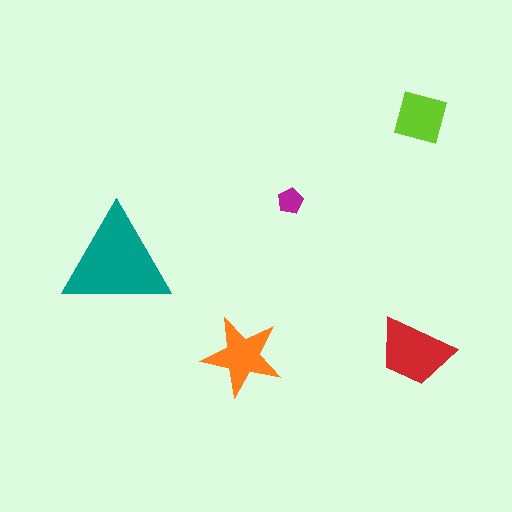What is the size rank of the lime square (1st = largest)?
4th.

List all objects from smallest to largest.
The magenta pentagon, the lime square, the orange star, the red trapezoid, the teal triangle.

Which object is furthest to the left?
The teal triangle is leftmost.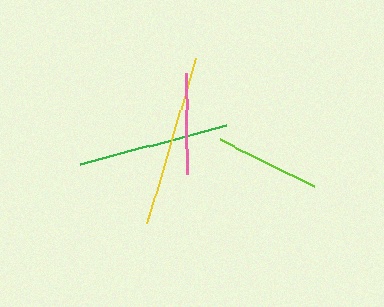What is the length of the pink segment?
The pink segment is approximately 100 pixels long.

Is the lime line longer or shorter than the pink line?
The lime line is longer than the pink line.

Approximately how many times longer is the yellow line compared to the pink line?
The yellow line is approximately 1.7 times the length of the pink line.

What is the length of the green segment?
The green segment is approximately 152 pixels long.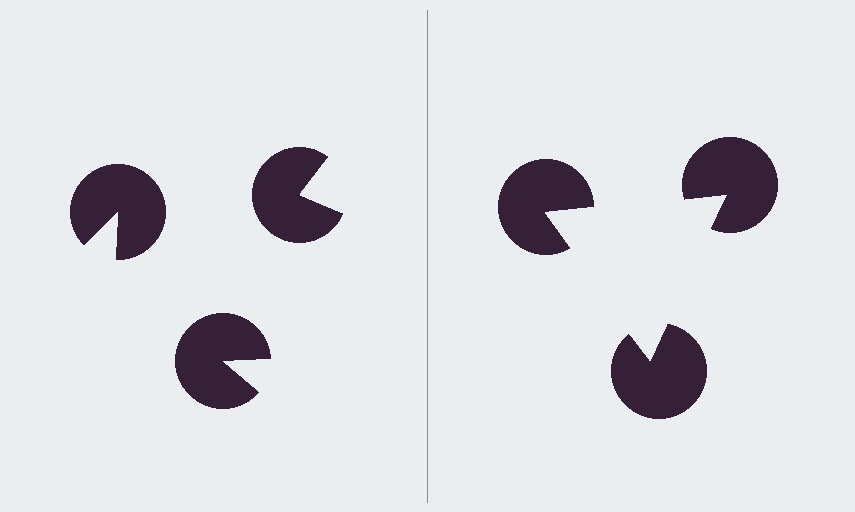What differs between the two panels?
The pac-man discs are positioned identically on both sides; only the wedge orientations differ. On the right they align to a triangle; on the left they are misaligned.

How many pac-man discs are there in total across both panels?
6 — 3 on each side.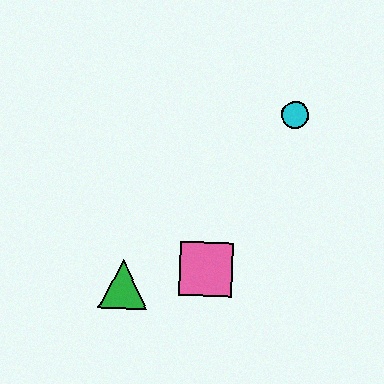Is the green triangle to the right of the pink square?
No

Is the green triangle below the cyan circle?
Yes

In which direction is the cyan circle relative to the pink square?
The cyan circle is above the pink square.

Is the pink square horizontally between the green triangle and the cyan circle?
Yes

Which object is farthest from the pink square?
The cyan circle is farthest from the pink square.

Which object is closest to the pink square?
The green triangle is closest to the pink square.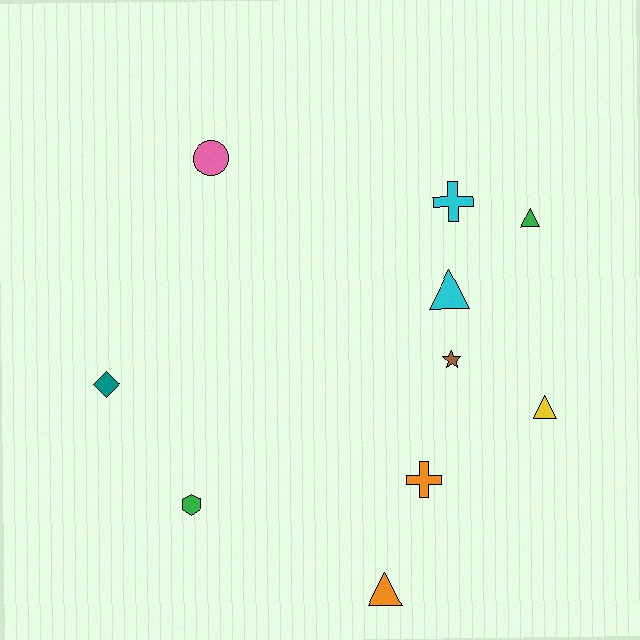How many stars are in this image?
There is 1 star.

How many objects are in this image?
There are 10 objects.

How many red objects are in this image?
There are no red objects.